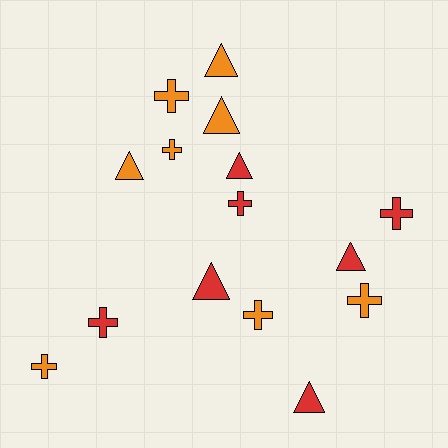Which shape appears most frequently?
Cross, with 8 objects.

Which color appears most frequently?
Orange, with 8 objects.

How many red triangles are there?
There are 4 red triangles.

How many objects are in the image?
There are 15 objects.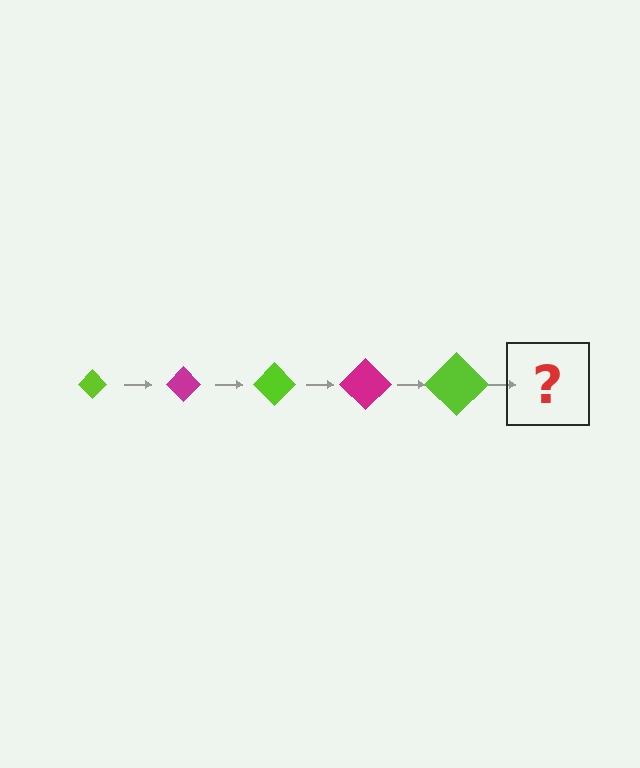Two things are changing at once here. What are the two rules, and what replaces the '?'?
The two rules are that the diamond grows larger each step and the color cycles through lime and magenta. The '?' should be a magenta diamond, larger than the previous one.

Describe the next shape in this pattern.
It should be a magenta diamond, larger than the previous one.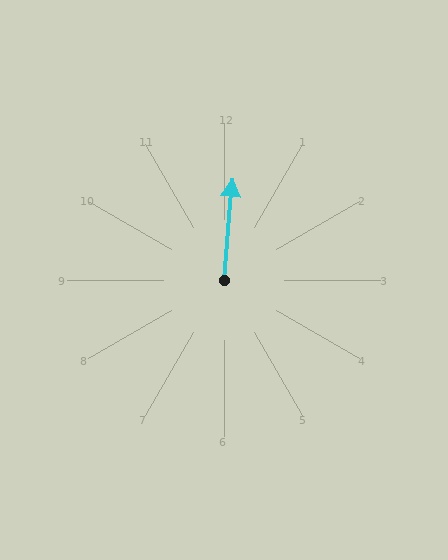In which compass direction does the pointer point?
North.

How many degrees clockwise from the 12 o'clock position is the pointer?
Approximately 4 degrees.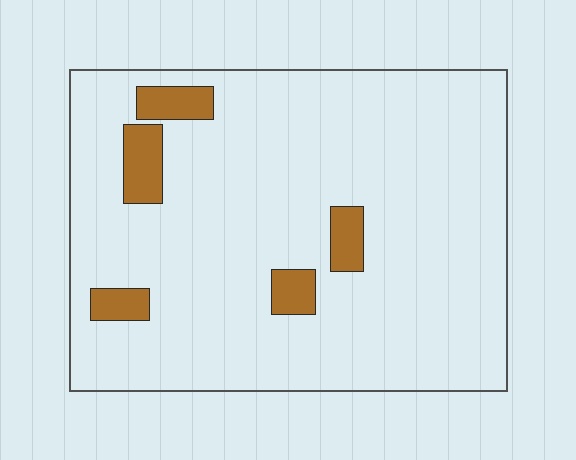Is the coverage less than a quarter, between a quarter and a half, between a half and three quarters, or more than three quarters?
Less than a quarter.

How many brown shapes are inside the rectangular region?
5.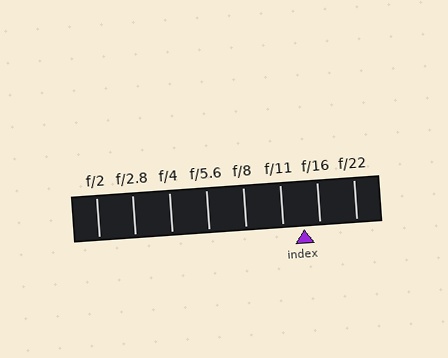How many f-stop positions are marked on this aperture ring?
There are 8 f-stop positions marked.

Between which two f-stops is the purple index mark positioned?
The index mark is between f/11 and f/16.